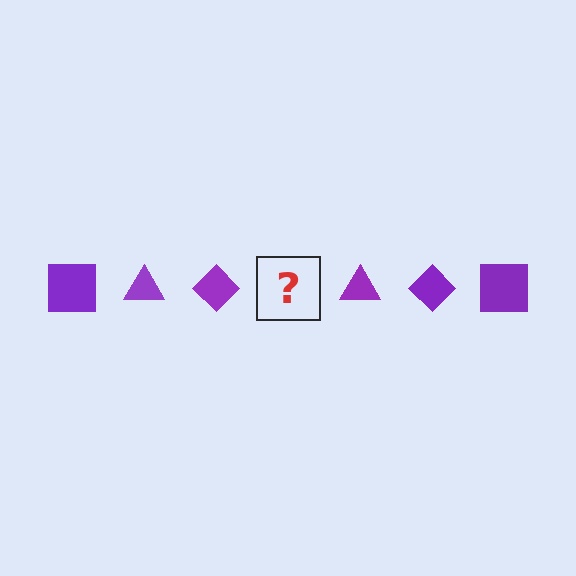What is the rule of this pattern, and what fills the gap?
The rule is that the pattern cycles through square, triangle, diamond shapes in purple. The gap should be filled with a purple square.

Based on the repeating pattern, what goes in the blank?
The blank should be a purple square.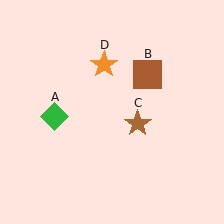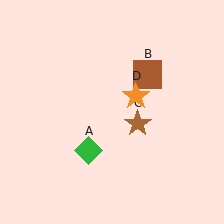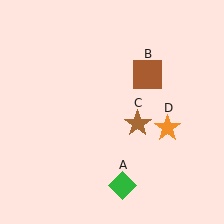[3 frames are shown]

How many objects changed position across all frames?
2 objects changed position: green diamond (object A), orange star (object D).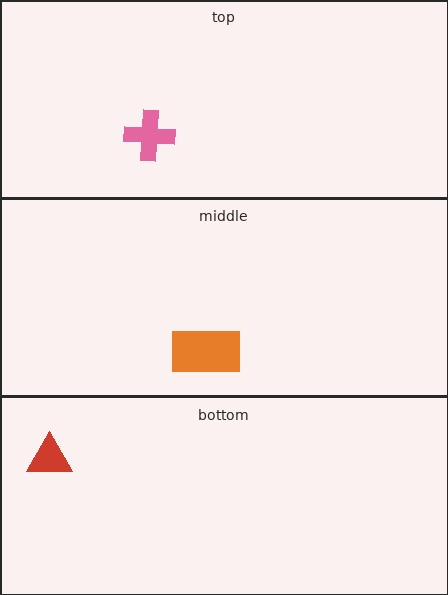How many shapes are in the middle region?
1.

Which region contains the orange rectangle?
The middle region.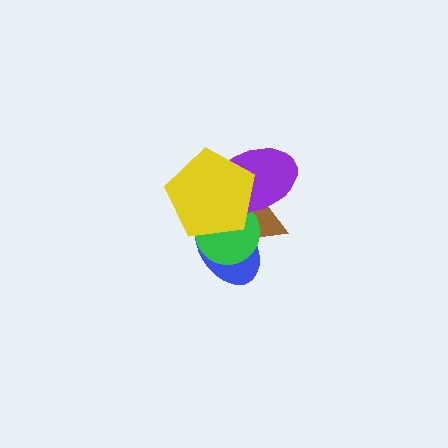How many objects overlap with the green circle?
4 objects overlap with the green circle.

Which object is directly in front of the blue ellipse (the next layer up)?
The green circle is directly in front of the blue ellipse.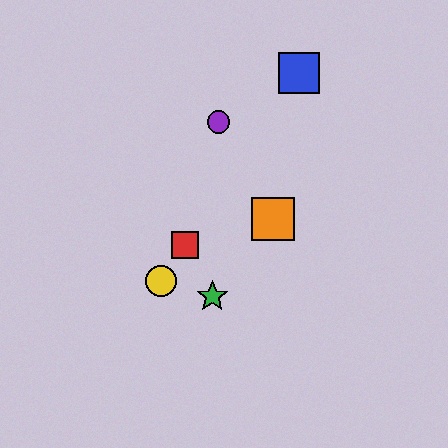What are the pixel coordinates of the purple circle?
The purple circle is at (219, 122).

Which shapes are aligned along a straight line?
The red square, the blue square, the yellow circle are aligned along a straight line.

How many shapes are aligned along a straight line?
3 shapes (the red square, the blue square, the yellow circle) are aligned along a straight line.